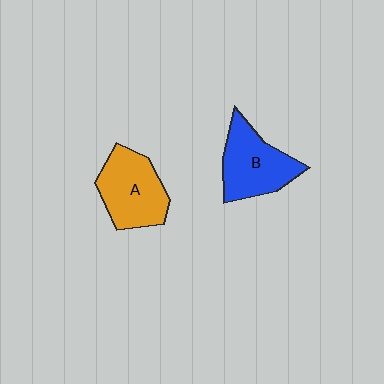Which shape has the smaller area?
Shape B (blue).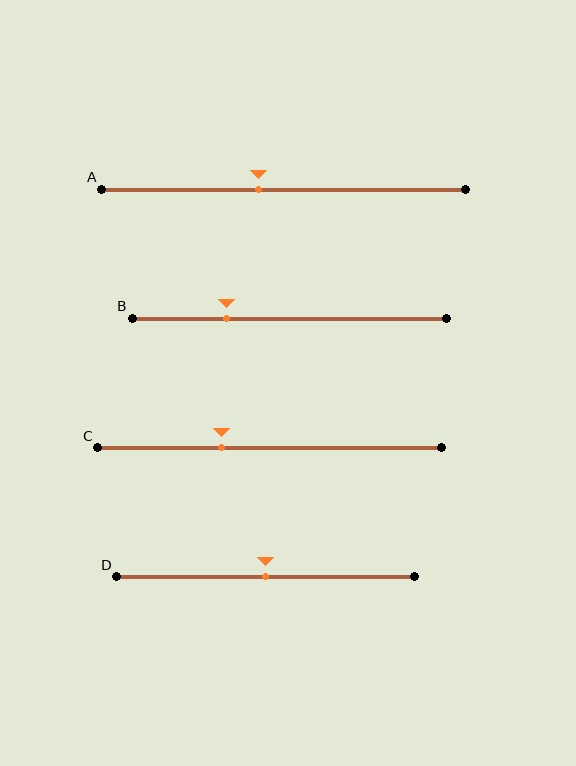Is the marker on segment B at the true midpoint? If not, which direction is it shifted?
No, the marker on segment B is shifted to the left by about 20% of the segment length.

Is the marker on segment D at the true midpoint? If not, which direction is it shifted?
Yes, the marker on segment D is at the true midpoint.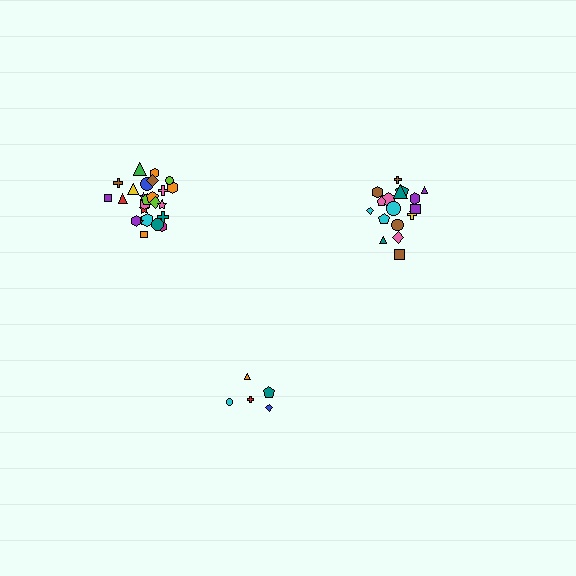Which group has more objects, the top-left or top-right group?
The top-left group.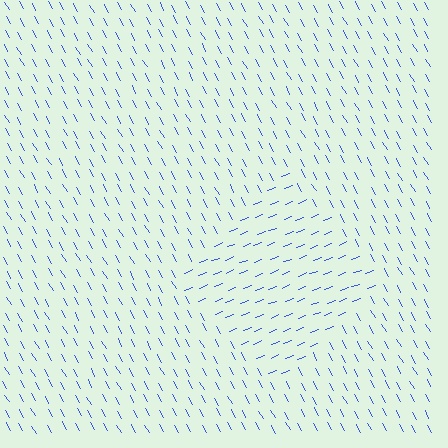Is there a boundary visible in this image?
Yes, there is a texture boundary formed by a change in line orientation.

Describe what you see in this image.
The image is filled with small blue line segments. A diamond region in the image has lines oriented differently from the surrounding lines, creating a visible texture boundary.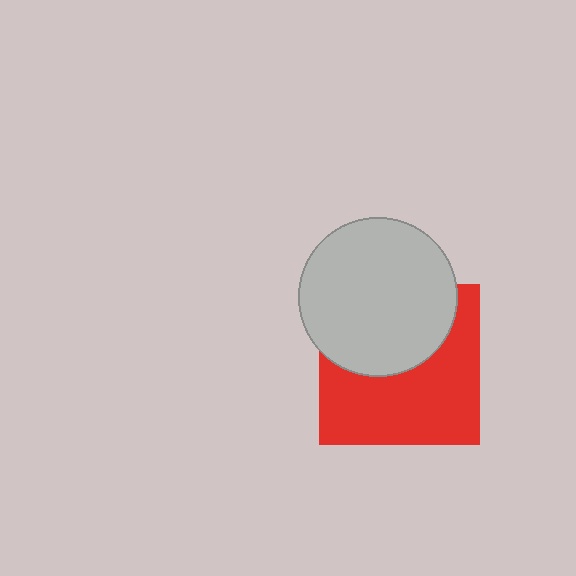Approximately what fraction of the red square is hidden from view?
Roughly 43% of the red square is hidden behind the light gray circle.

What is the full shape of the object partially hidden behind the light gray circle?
The partially hidden object is a red square.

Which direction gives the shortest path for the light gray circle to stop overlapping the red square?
Moving up gives the shortest separation.